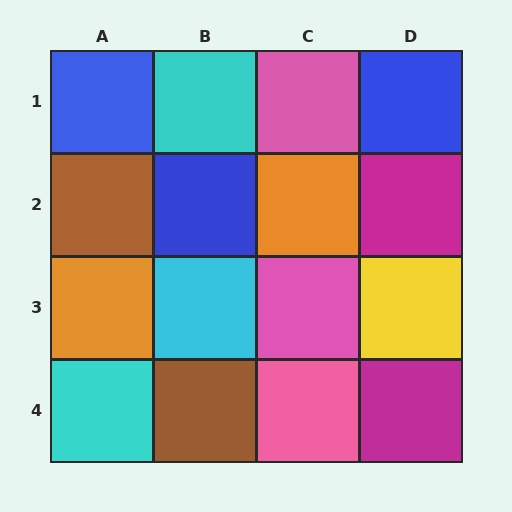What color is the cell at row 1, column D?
Blue.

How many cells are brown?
2 cells are brown.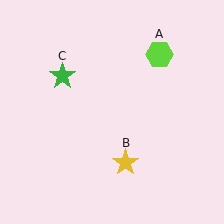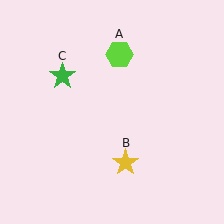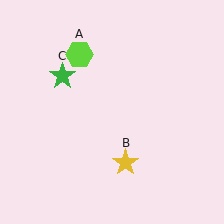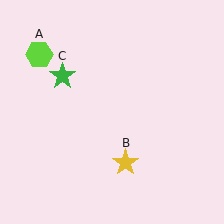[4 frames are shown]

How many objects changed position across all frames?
1 object changed position: lime hexagon (object A).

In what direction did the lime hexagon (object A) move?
The lime hexagon (object A) moved left.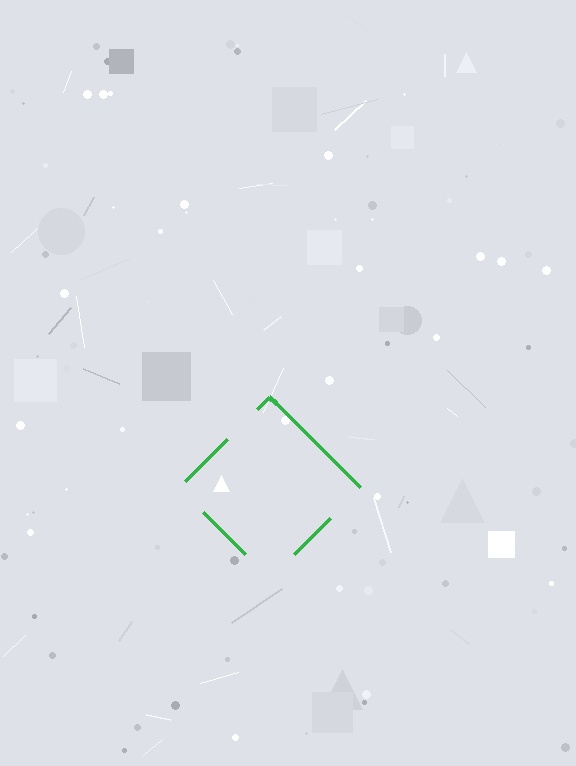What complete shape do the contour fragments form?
The contour fragments form a diamond.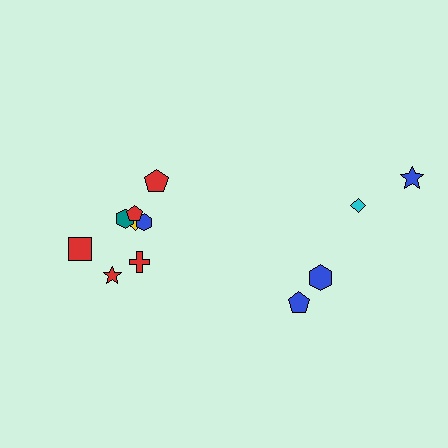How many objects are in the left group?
There are 8 objects.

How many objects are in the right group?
There are 4 objects.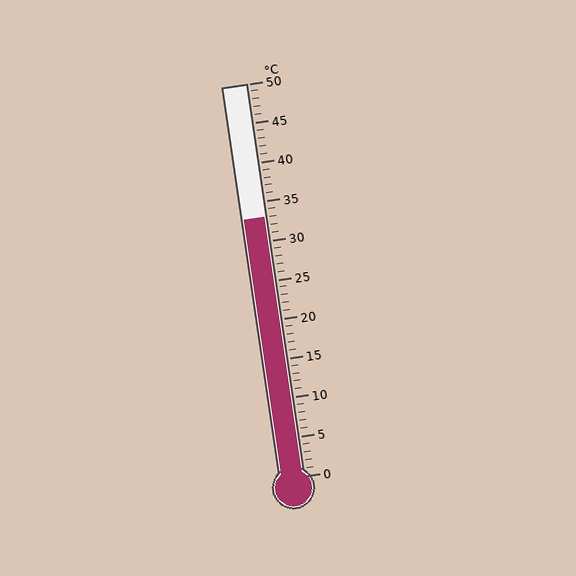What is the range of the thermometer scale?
The thermometer scale ranges from 0°C to 50°C.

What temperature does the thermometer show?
The thermometer shows approximately 33°C.